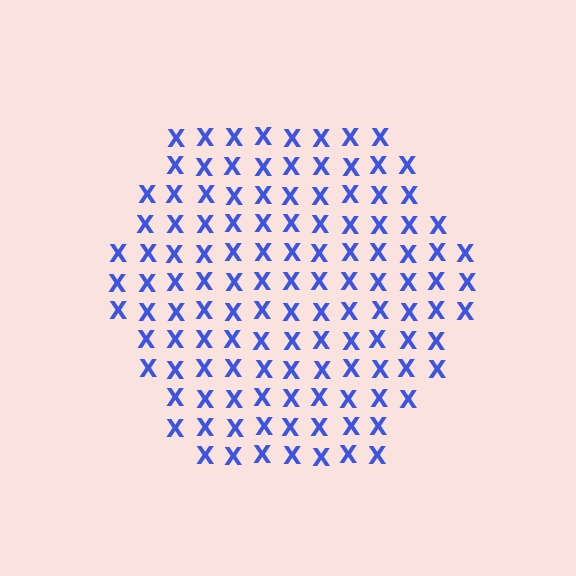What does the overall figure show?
The overall figure shows a hexagon.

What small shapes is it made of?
It is made of small letter X's.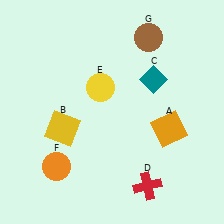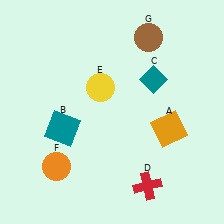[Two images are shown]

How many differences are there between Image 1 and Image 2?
There is 1 difference between the two images.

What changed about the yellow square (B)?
In Image 1, B is yellow. In Image 2, it changed to teal.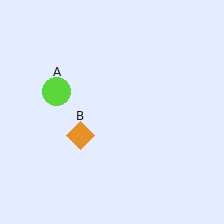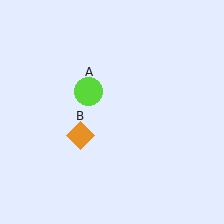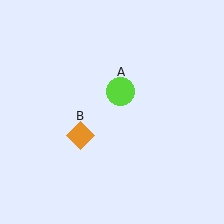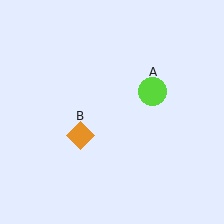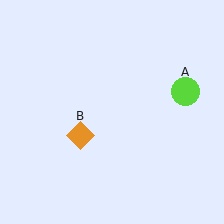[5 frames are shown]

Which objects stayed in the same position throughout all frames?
Orange diamond (object B) remained stationary.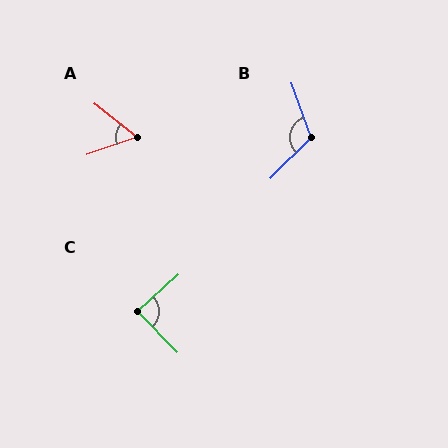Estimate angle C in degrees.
Approximately 88 degrees.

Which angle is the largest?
B, at approximately 115 degrees.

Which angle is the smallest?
A, at approximately 57 degrees.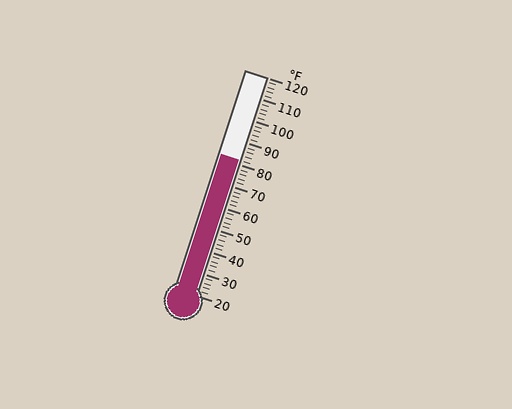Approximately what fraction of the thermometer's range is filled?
The thermometer is filled to approximately 60% of its range.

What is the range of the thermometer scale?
The thermometer scale ranges from 20°F to 120°F.